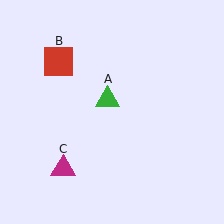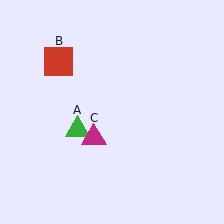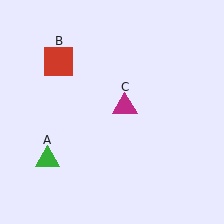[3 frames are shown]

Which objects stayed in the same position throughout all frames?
Red square (object B) remained stationary.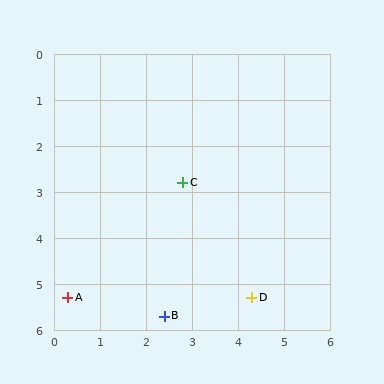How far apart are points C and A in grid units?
Points C and A are about 3.5 grid units apart.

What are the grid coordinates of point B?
Point B is at approximately (2.4, 5.7).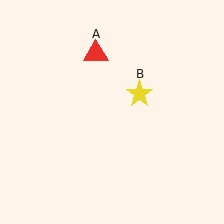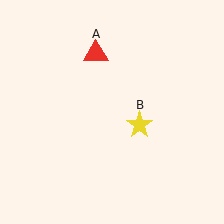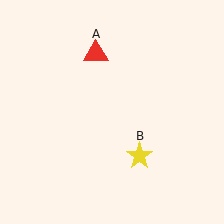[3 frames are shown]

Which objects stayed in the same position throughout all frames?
Red triangle (object A) remained stationary.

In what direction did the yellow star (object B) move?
The yellow star (object B) moved down.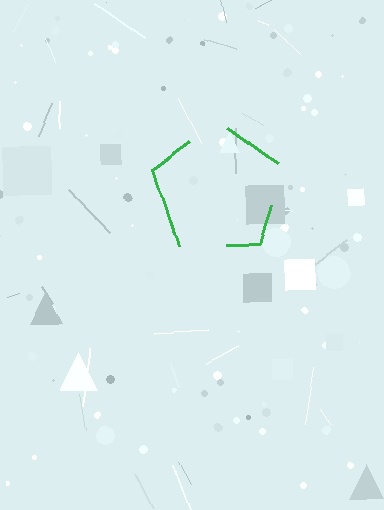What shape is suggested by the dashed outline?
The dashed outline suggests a pentagon.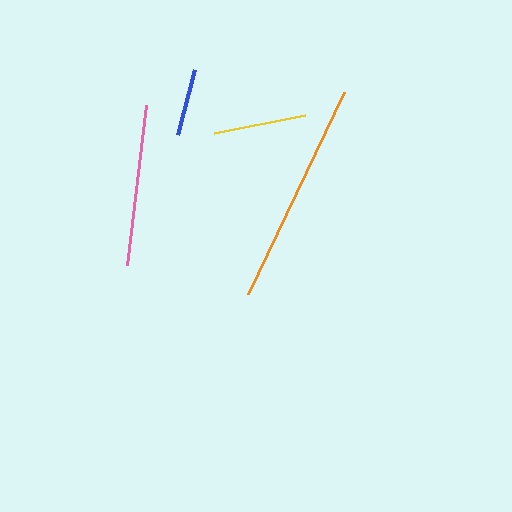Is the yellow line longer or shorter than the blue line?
The yellow line is longer than the blue line.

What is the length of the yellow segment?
The yellow segment is approximately 92 pixels long.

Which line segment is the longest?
The orange line is the longest at approximately 224 pixels.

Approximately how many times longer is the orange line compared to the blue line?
The orange line is approximately 3.3 times the length of the blue line.